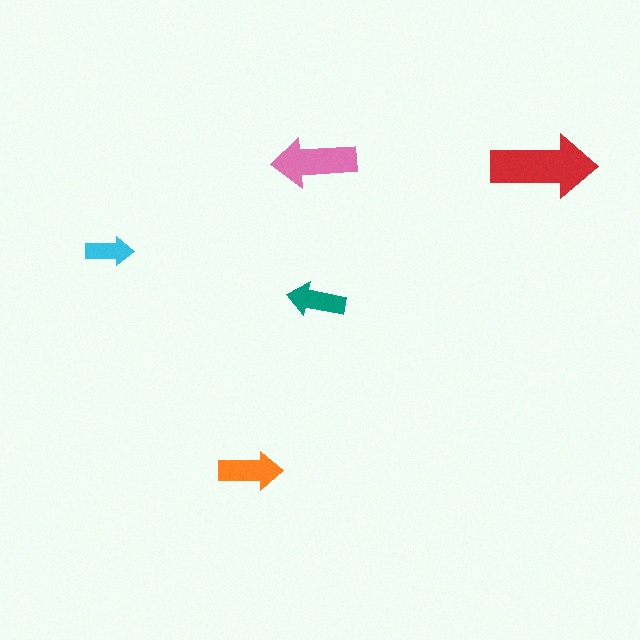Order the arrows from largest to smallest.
the red one, the pink one, the orange one, the teal one, the cyan one.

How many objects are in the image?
There are 5 objects in the image.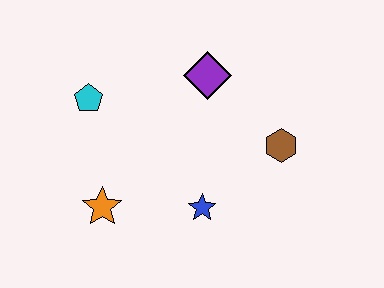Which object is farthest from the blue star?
The cyan pentagon is farthest from the blue star.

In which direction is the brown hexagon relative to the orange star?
The brown hexagon is to the right of the orange star.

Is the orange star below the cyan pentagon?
Yes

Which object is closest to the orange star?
The blue star is closest to the orange star.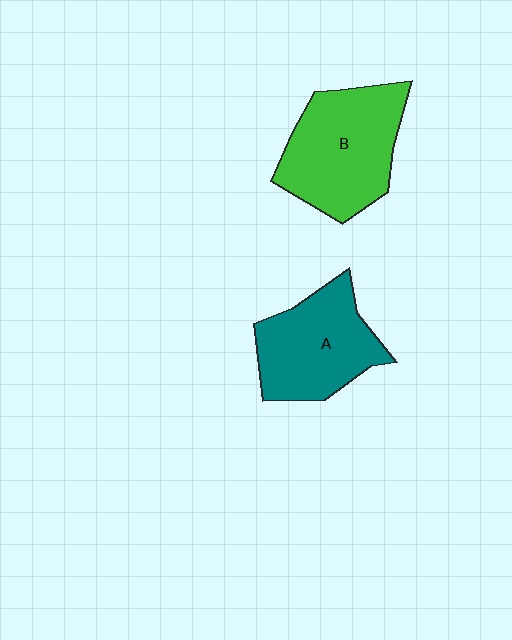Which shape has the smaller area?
Shape A (teal).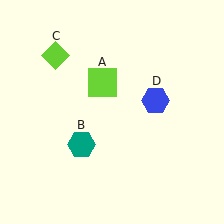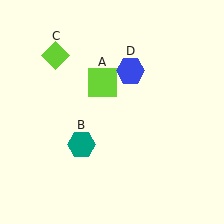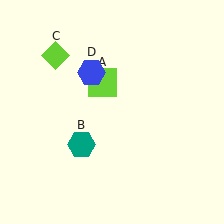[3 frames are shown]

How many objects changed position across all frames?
1 object changed position: blue hexagon (object D).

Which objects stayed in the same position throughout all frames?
Lime square (object A) and teal hexagon (object B) and lime diamond (object C) remained stationary.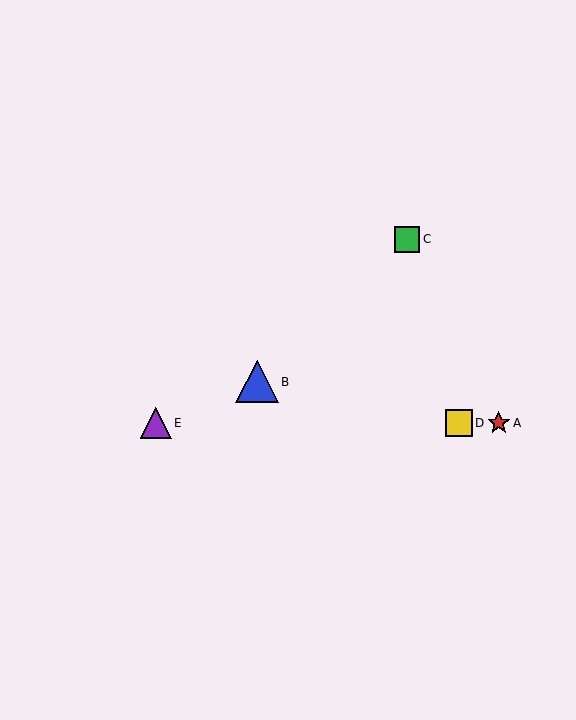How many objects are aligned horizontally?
3 objects (A, D, E) are aligned horizontally.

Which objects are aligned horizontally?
Objects A, D, E are aligned horizontally.